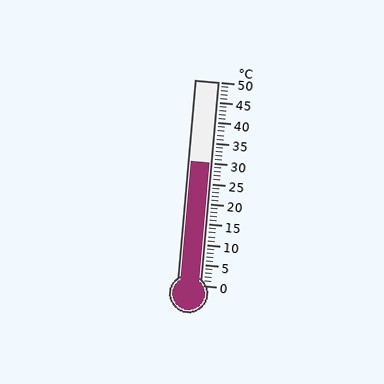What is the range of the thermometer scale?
The thermometer scale ranges from 0°C to 50°C.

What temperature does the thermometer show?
The thermometer shows approximately 30°C.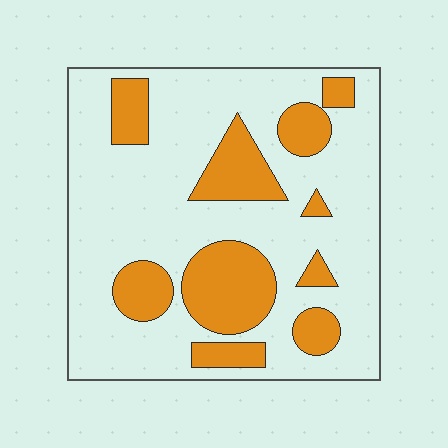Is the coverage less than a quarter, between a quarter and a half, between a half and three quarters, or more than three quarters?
Between a quarter and a half.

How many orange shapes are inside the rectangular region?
10.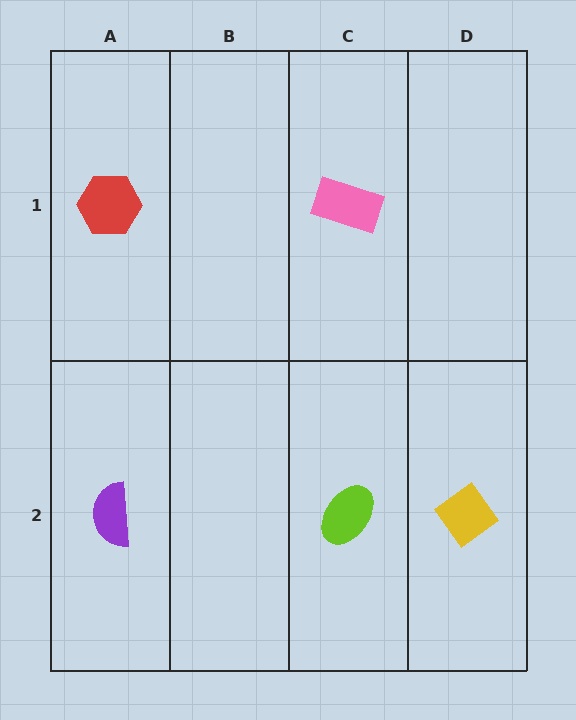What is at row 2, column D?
A yellow diamond.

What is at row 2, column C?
A lime ellipse.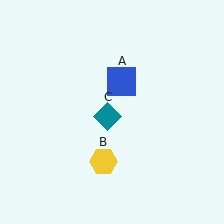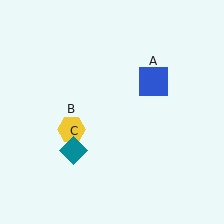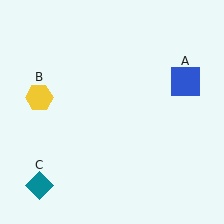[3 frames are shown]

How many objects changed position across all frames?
3 objects changed position: blue square (object A), yellow hexagon (object B), teal diamond (object C).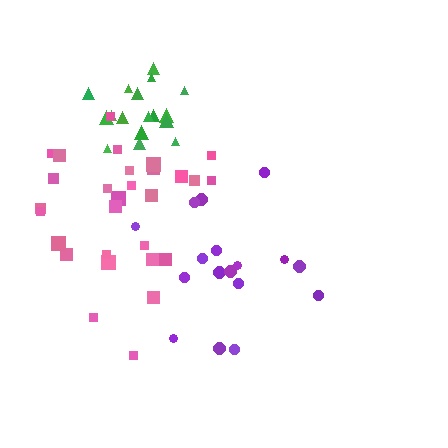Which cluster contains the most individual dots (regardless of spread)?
Pink (29).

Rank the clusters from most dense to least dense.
green, purple, pink.